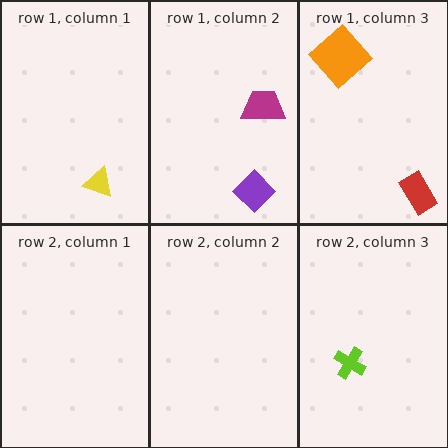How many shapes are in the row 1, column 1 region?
1.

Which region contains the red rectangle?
The row 1, column 3 region.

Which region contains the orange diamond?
The row 1, column 3 region.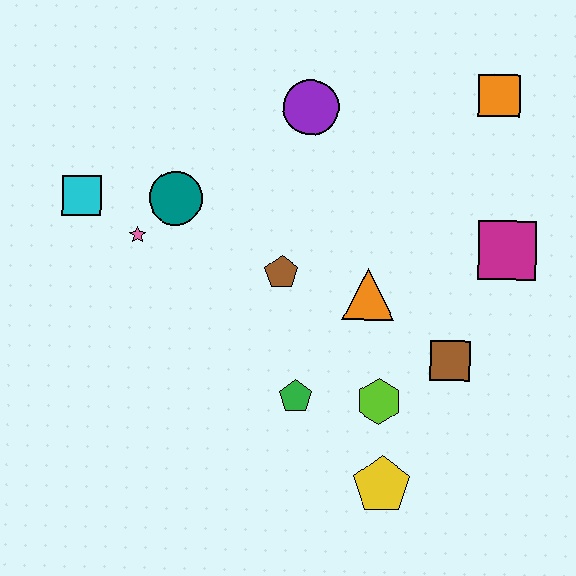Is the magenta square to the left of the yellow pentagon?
No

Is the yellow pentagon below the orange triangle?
Yes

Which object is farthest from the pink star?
The orange square is farthest from the pink star.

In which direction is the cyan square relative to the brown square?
The cyan square is to the left of the brown square.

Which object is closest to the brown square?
The lime hexagon is closest to the brown square.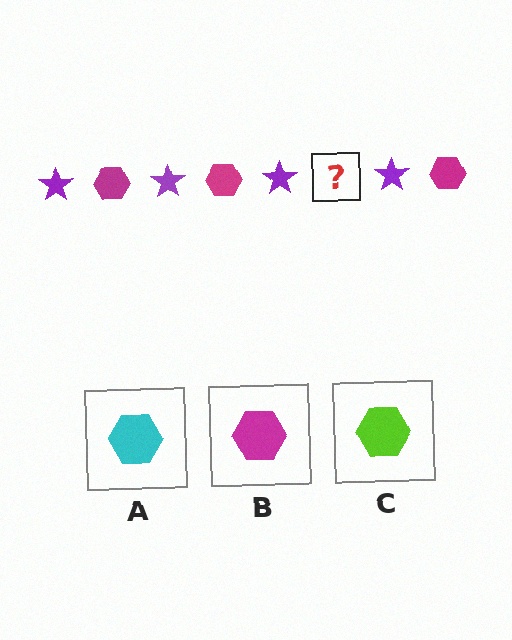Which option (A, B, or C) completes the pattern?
B.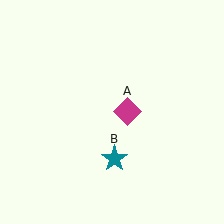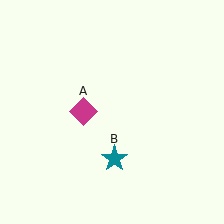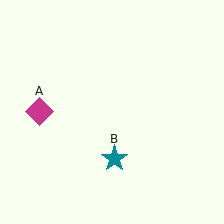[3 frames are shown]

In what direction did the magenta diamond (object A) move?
The magenta diamond (object A) moved left.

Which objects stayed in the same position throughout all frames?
Teal star (object B) remained stationary.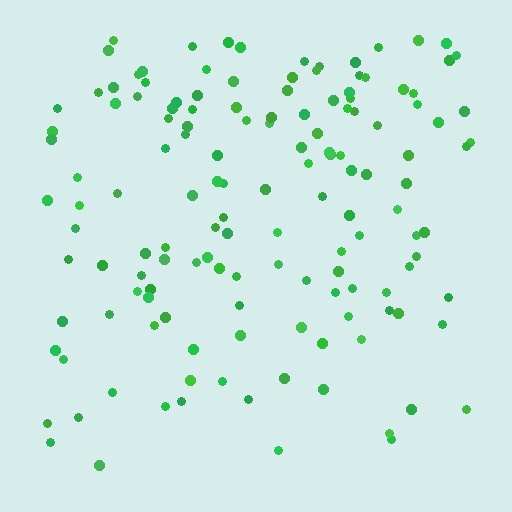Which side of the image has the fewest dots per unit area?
The bottom.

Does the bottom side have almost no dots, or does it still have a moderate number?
Still a moderate number, just noticeably fewer than the top.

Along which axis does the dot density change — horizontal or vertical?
Vertical.